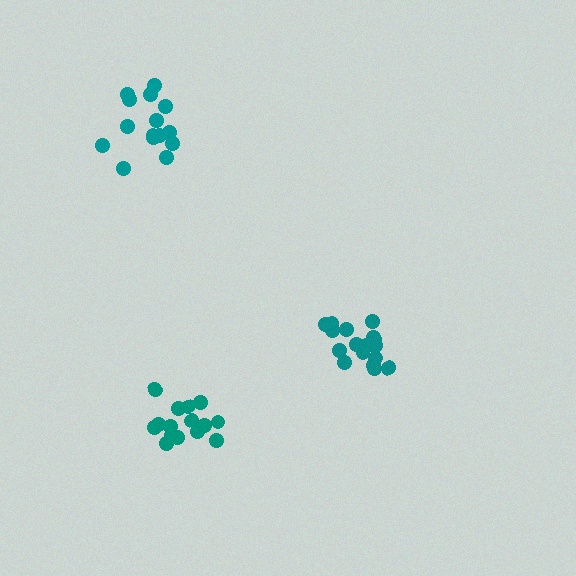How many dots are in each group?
Group 1: 15 dots, Group 2: 15 dots, Group 3: 17 dots (47 total).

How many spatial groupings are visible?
There are 3 spatial groupings.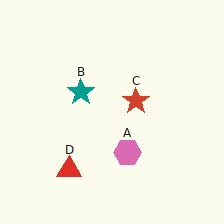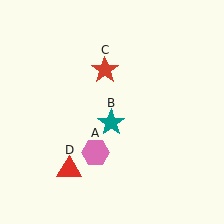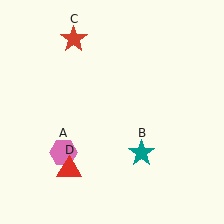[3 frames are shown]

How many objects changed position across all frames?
3 objects changed position: pink hexagon (object A), teal star (object B), red star (object C).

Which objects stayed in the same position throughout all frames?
Red triangle (object D) remained stationary.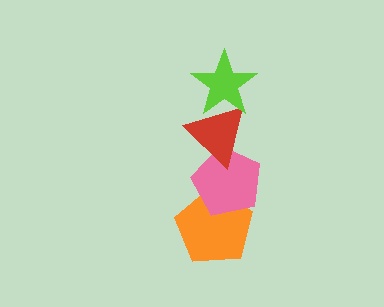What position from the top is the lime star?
The lime star is 1st from the top.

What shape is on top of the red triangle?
The lime star is on top of the red triangle.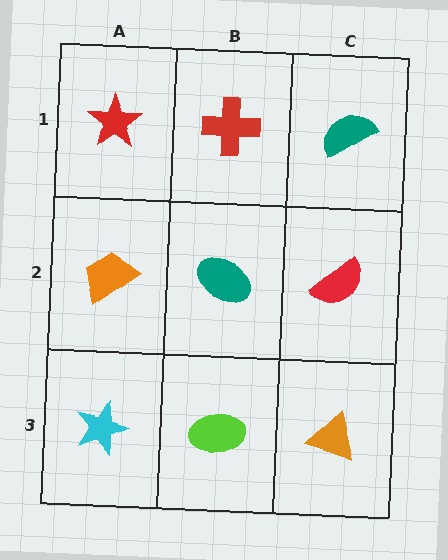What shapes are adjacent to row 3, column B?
A teal ellipse (row 2, column B), a cyan star (row 3, column A), an orange triangle (row 3, column C).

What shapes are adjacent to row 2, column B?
A red cross (row 1, column B), a lime ellipse (row 3, column B), an orange trapezoid (row 2, column A), a red semicircle (row 2, column C).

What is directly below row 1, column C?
A red semicircle.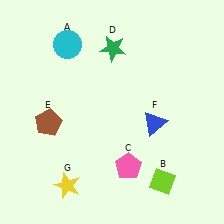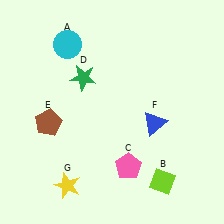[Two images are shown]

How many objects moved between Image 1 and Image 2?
1 object moved between the two images.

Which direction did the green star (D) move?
The green star (D) moved left.